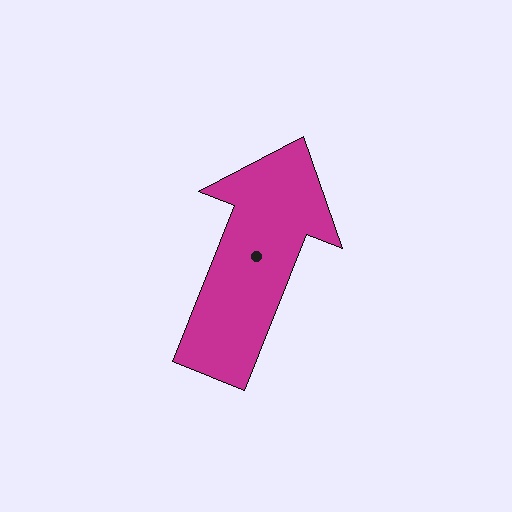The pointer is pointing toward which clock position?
Roughly 1 o'clock.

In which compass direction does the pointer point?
North.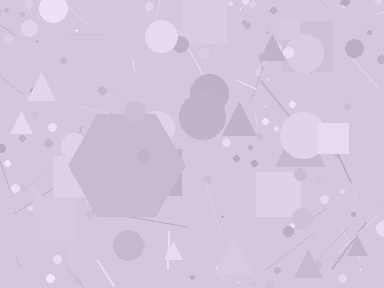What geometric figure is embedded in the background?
A hexagon is embedded in the background.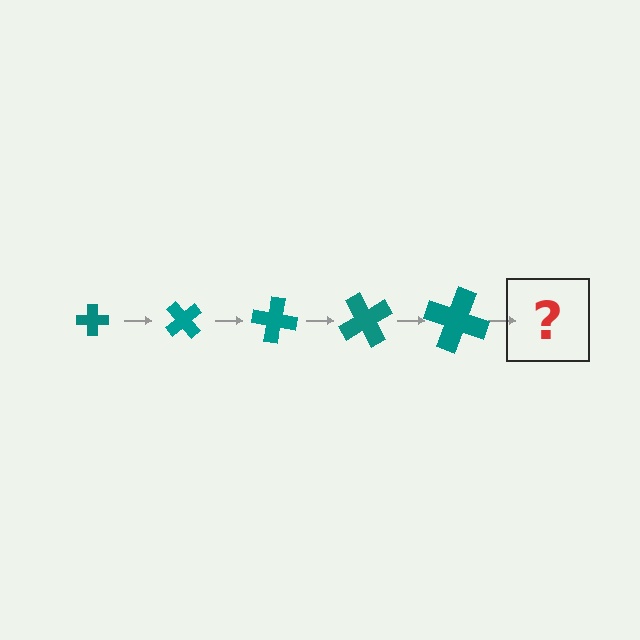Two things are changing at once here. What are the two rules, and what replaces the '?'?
The two rules are that the cross grows larger each step and it rotates 50 degrees each step. The '?' should be a cross, larger than the previous one and rotated 250 degrees from the start.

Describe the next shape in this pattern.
It should be a cross, larger than the previous one and rotated 250 degrees from the start.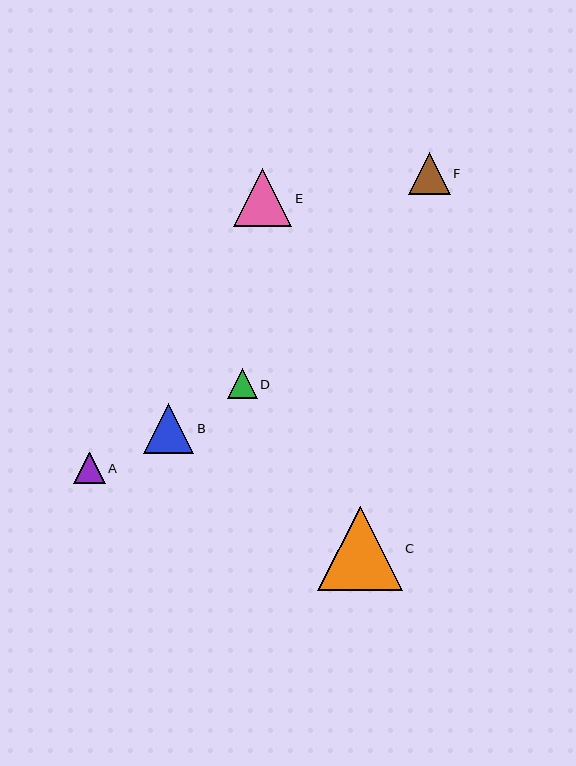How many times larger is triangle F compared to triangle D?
Triangle F is approximately 1.4 times the size of triangle D.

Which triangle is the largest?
Triangle C is the largest with a size of approximately 84 pixels.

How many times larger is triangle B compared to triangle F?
Triangle B is approximately 1.2 times the size of triangle F.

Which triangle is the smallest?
Triangle D is the smallest with a size of approximately 30 pixels.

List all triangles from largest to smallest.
From largest to smallest: C, E, B, F, A, D.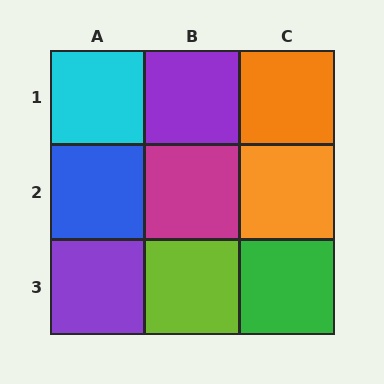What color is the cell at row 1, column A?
Cyan.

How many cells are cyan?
1 cell is cyan.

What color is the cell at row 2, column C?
Orange.